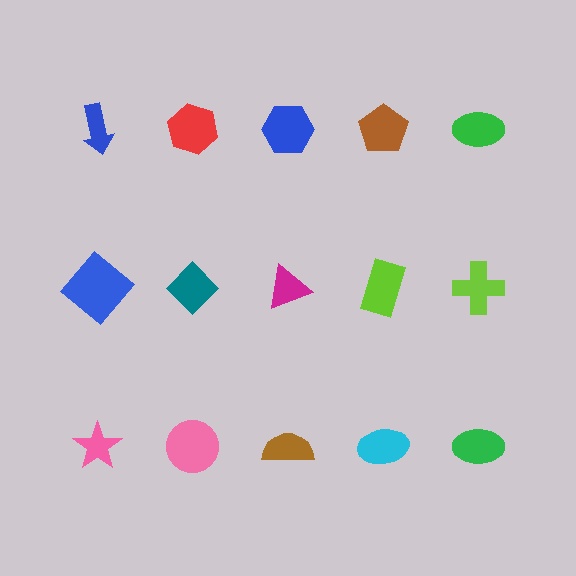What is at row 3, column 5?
A green ellipse.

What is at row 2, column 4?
A lime rectangle.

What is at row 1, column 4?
A brown pentagon.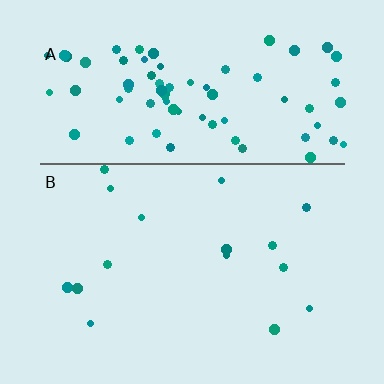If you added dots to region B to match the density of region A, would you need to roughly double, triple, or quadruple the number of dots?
Approximately quadruple.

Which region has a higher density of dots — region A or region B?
A (the top).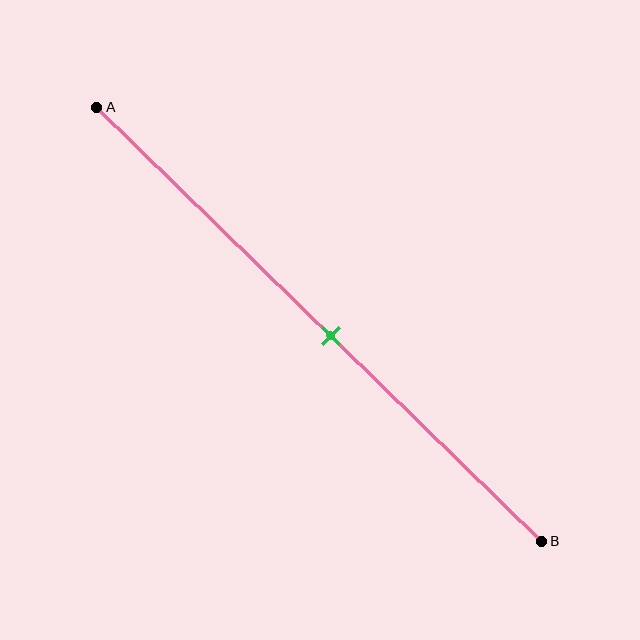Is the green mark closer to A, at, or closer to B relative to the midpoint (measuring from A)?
The green mark is approximately at the midpoint of segment AB.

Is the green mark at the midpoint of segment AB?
Yes, the mark is approximately at the midpoint.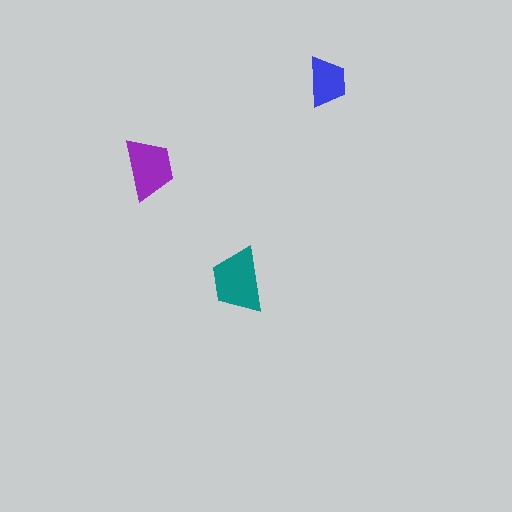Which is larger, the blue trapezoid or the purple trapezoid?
The purple one.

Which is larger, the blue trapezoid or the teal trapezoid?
The teal one.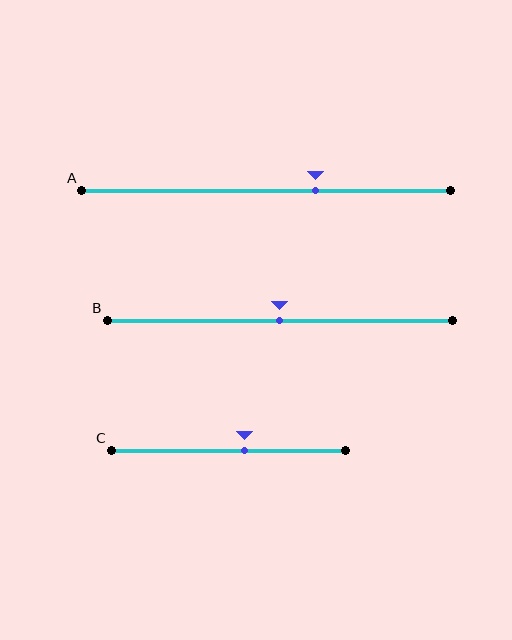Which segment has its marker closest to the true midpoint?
Segment B has its marker closest to the true midpoint.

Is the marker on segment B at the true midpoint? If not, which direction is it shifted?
Yes, the marker on segment B is at the true midpoint.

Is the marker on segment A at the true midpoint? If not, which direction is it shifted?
No, the marker on segment A is shifted to the right by about 13% of the segment length.